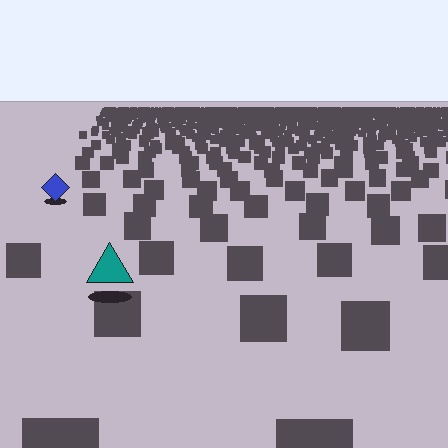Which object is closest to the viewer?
The teal triangle is closest. The texture marks near it are larger and more spread out.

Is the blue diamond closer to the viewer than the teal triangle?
No. The teal triangle is closer — you can tell from the texture gradient: the ground texture is coarser near it.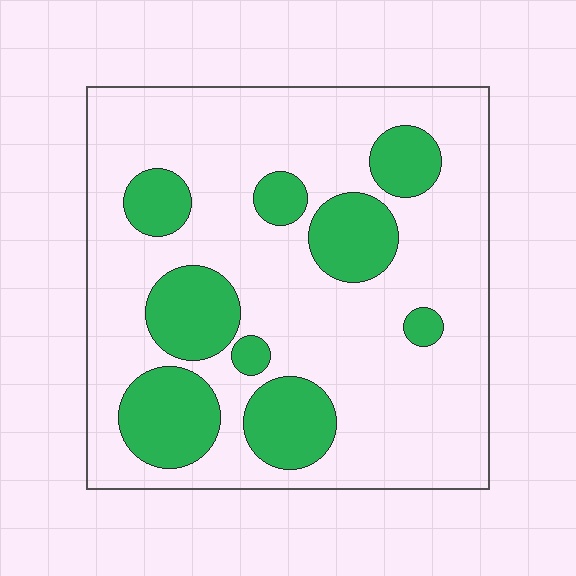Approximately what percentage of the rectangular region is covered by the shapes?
Approximately 25%.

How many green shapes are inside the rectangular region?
9.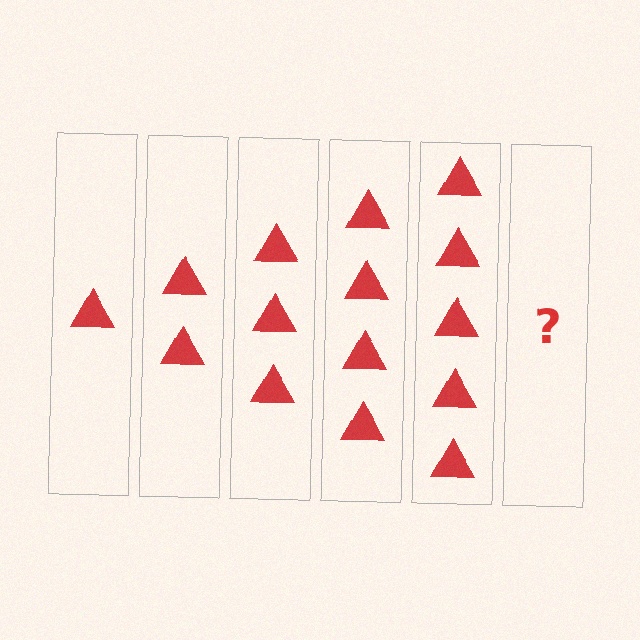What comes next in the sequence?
The next element should be 6 triangles.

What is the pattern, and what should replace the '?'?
The pattern is that each step adds one more triangle. The '?' should be 6 triangles.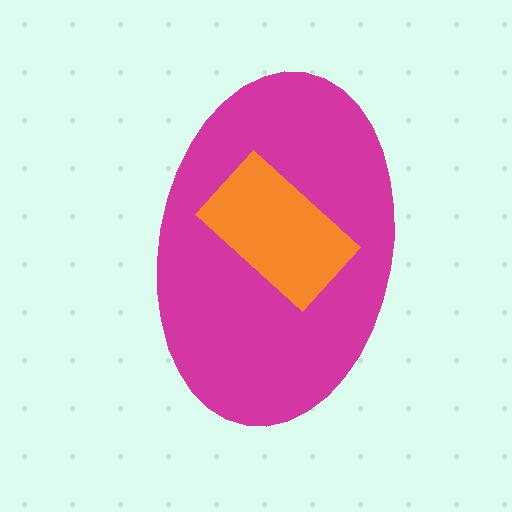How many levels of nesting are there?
2.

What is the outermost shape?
The magenta ellipse.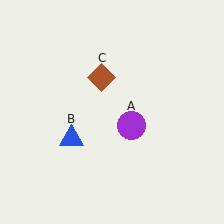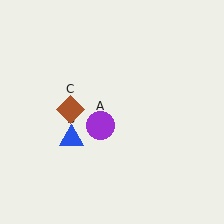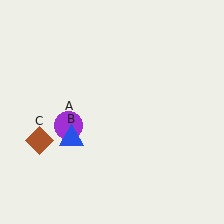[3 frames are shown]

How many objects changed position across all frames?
2 objects changed position: purple circle (object A), brown diamond (object C).